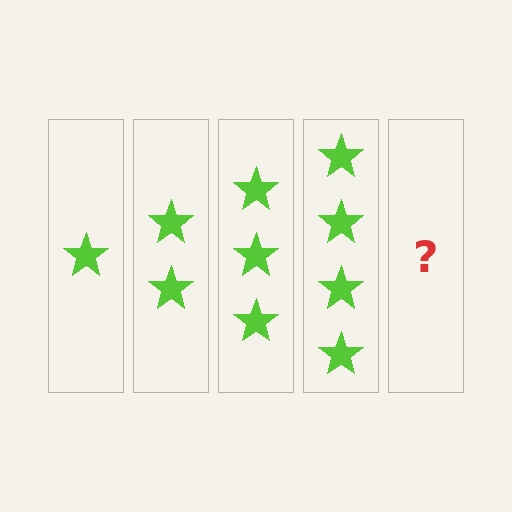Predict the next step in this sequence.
The next step is 5 stars.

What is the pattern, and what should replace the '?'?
The pattern is that each step adds one more star. The '?' should be 5 stars.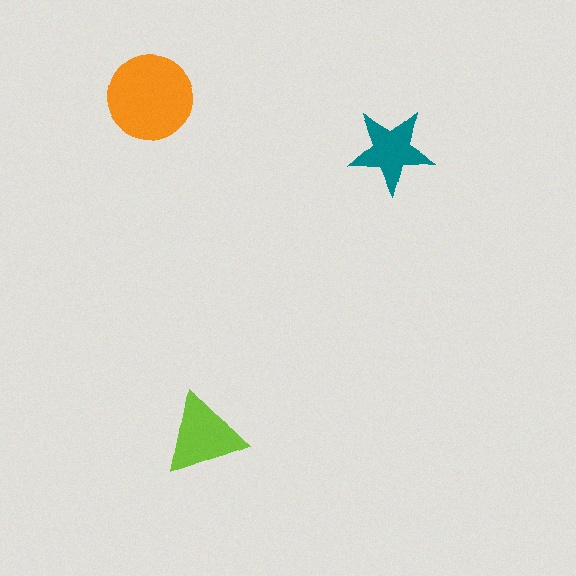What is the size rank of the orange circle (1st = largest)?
1st.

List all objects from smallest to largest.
The teal star, the lime triangle, the orange circle.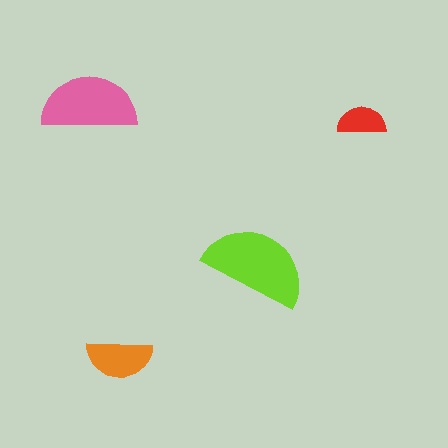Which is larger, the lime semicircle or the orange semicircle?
The lime one.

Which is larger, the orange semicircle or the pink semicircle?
The pink one.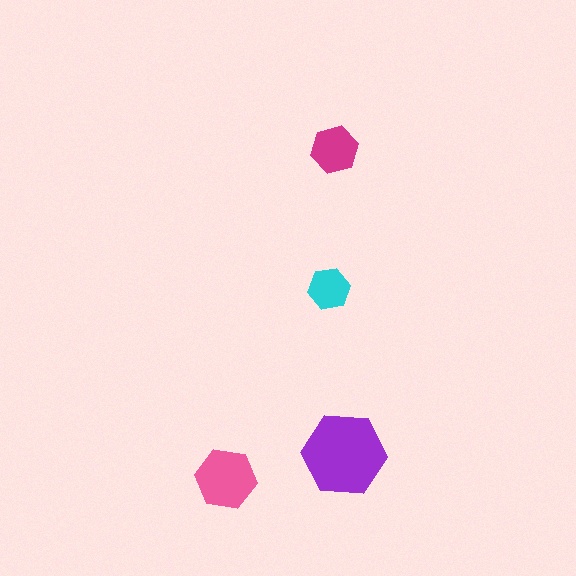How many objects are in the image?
There are 4 objects in the image.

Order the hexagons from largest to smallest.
the purple one, the pink one, the magenta one, the cyan one.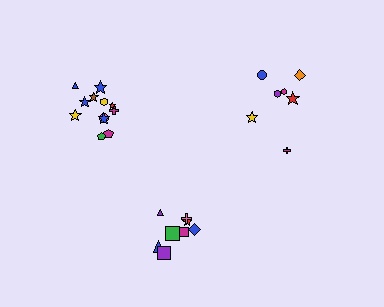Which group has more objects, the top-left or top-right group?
The top-left group.